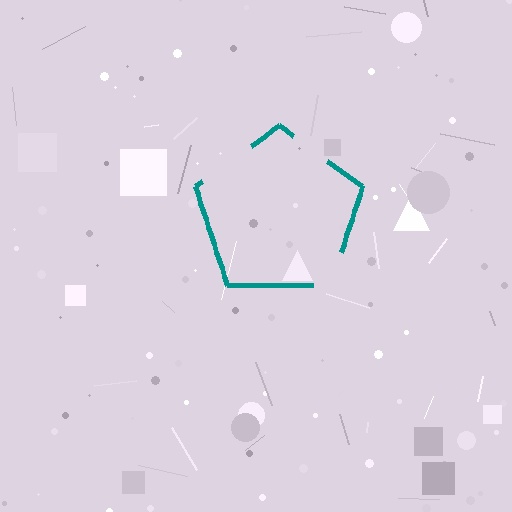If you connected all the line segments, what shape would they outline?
They would outline a pentagon.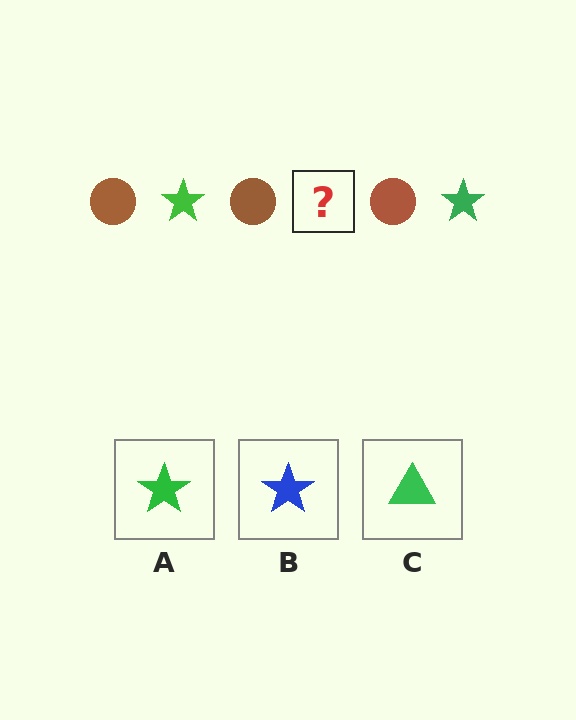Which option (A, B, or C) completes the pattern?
A.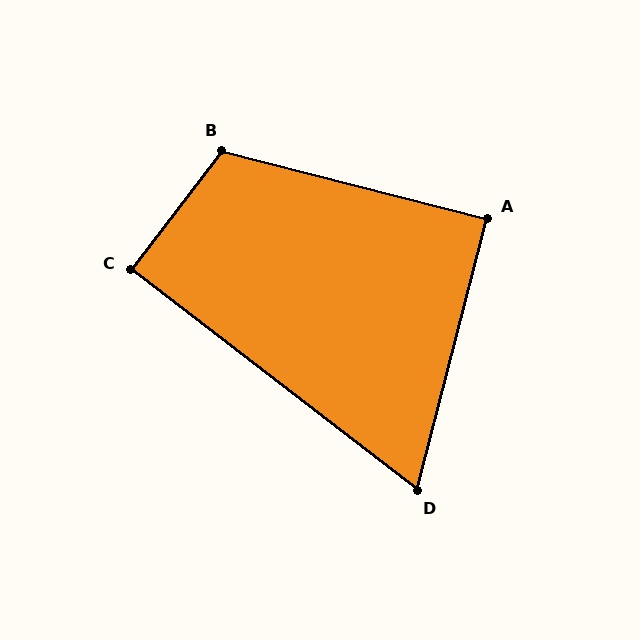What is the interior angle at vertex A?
Approximately 90 degrees (approximately right).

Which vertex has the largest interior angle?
B, at approximately 113 degrees.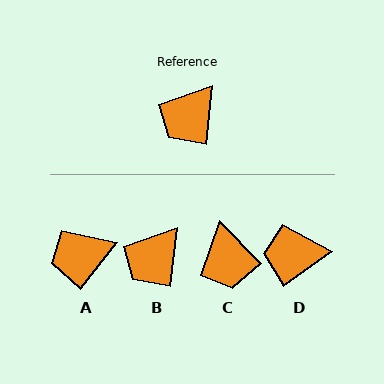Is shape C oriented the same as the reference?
No, it is off by about 51 degrees.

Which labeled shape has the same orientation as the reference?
B.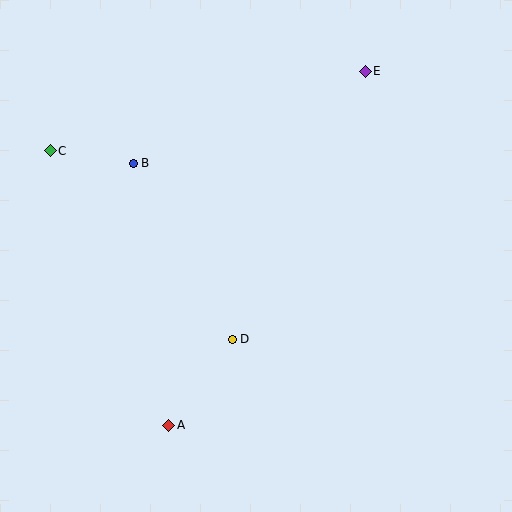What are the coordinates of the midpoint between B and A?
The midpoint between B and A is at (151, 294).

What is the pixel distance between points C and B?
The distance between C and B is 84 pixels.